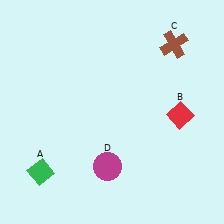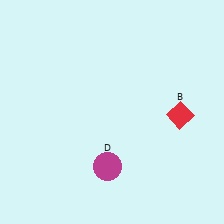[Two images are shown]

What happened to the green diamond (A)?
The green diamond (A) was removed in Image 2. It was in the bottom-left area of Image 1.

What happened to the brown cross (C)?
The brown cross (C) was removed in Image 2. It was in the top-right area of Image 1.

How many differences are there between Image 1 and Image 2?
There are 2 differences between the two images.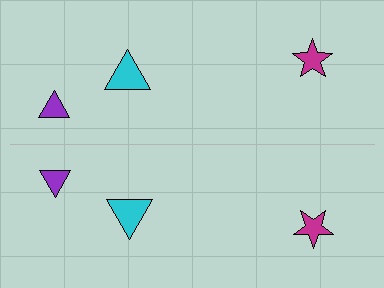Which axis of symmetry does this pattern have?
The pattern has a horizontal axis of symmetry running through the center of the image.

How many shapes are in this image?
There are 6 shapes in this image.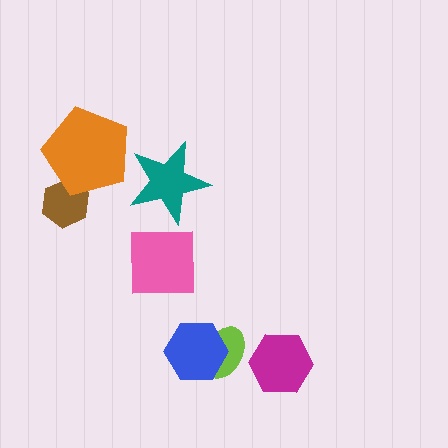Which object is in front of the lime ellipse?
The blue hexagon is in front of the lime ellipse.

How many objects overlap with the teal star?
0 objects overlap with the teal star.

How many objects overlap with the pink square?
0 objects overlap with the pink square.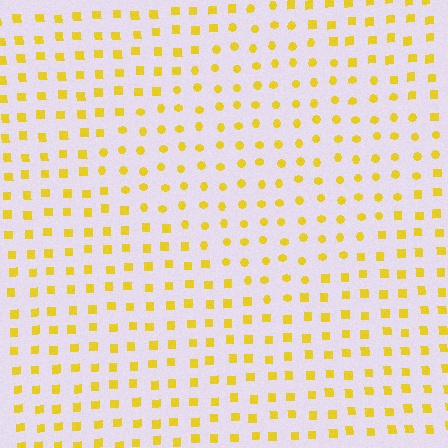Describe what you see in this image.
The image is filled with small yellow elements arranged in a uniform grid. A diamond-shaped region contains circles, while the surrounding area contains squares. The boundary is defined purely by the change in element shape.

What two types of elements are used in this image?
The image uses circles inside the diamond region and squares outside it.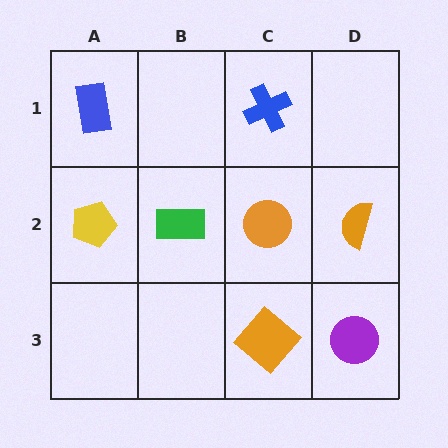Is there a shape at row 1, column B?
No, that cell is empty.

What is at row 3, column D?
A purple circle.